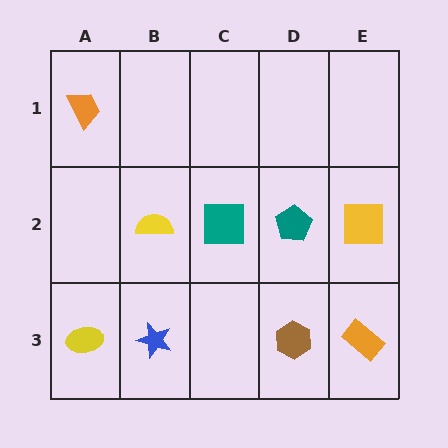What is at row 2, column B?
A yellow semicircle.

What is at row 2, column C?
A teal square.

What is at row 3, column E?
An orange rectangle.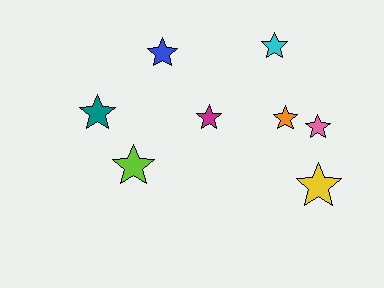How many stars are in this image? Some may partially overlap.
There are 8 stars.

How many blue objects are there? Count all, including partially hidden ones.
There is 1 blue object.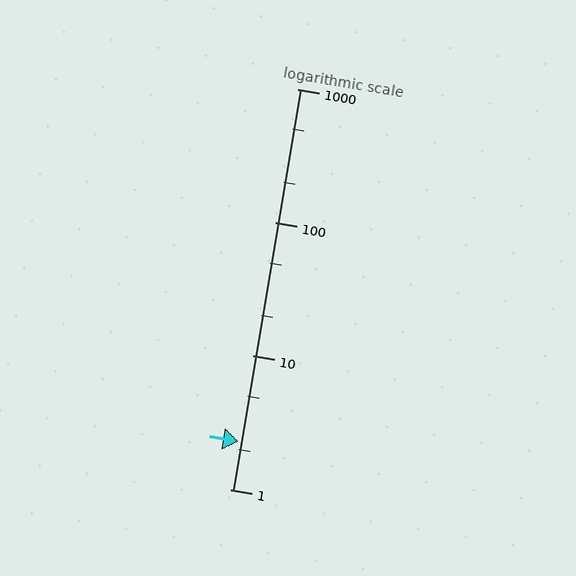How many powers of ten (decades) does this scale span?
The scale spans 3 decades, from 1 to 1000.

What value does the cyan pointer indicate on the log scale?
The pointer indicates approximately 2.3.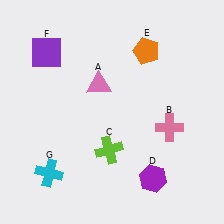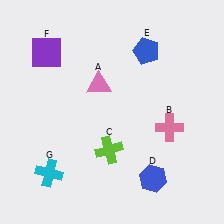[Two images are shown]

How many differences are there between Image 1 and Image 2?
There are 2 differences between the two images.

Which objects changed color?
D changed from purple to blue. E changed from orange to blue.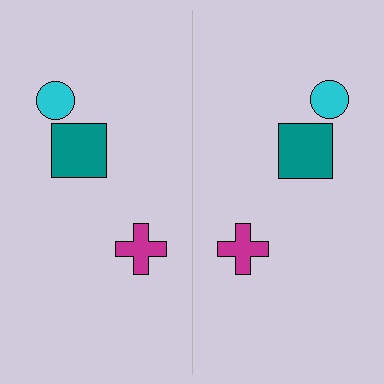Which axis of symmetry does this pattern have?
The pattern has a vertical axis of symmetry running through the center of the image.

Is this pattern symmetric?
Yes, this pattern has bilateral (reflection) symmetry.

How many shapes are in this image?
There are 6 shapes in this image.